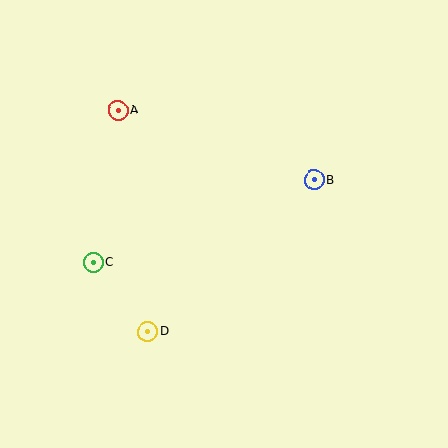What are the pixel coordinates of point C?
Point C is at (93, 263).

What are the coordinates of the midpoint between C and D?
The midpoint between C and D is at (121, 297).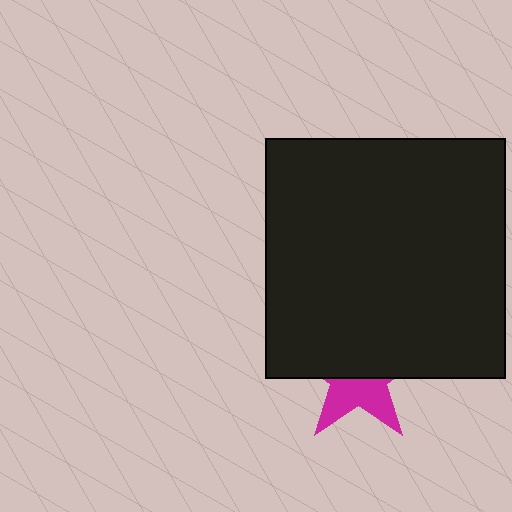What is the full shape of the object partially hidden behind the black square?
The partially hidden object is a magenta star.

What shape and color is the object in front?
The object in front is a black square.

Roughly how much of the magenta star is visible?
A small part of it is visible (roughly 41%).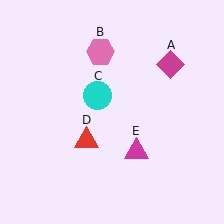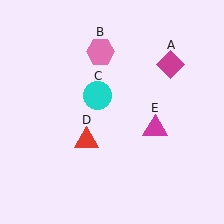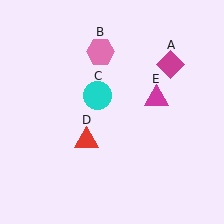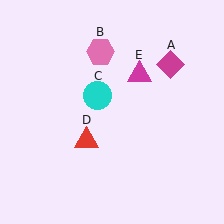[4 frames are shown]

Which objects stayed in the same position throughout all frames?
Magenta diamond (object A) and pink hexagon (object B) and cyan circle (object C) and red triangle (object D) remained stationary.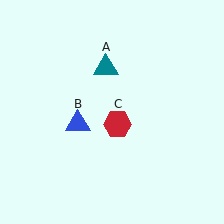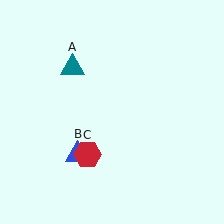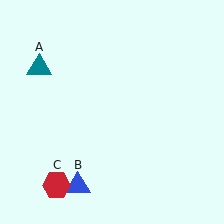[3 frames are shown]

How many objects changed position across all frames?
3 objects changed position: teal triangle (object A), blue triangle (object B), red hexagon (object C).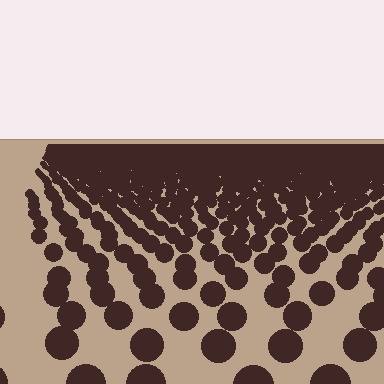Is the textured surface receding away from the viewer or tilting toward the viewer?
The surface is receding away from the viewer. Texture elements get smaller and denser toward the top.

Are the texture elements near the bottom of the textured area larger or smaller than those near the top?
Larger. Near the bottom, elements are closer to the viewer and appear at a bigger on-screen size.